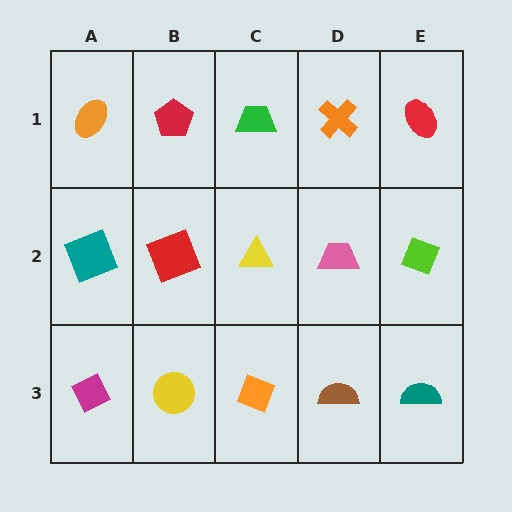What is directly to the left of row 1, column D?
A green trapezoid.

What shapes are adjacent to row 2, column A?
An orange ellipse (row 1, column A), a magenta diamond (row 3, column A), a red square (row 2, column B).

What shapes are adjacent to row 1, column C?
A yellow triangle (row 2, column C), a red pentagon (row 1, column B), an orange cross (row 1, column D).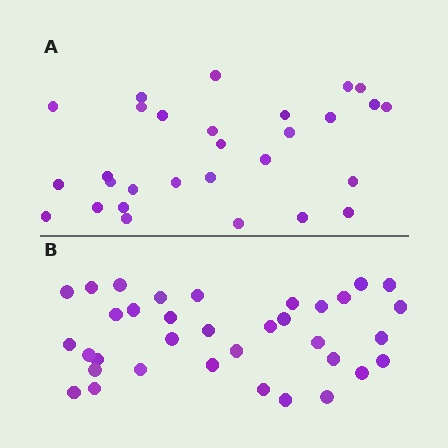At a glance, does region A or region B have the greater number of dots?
Region B (the bottom region) has more dots.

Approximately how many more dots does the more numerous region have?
Region B has about 6 more dots than region A.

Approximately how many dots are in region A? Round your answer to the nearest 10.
About 30 dots. (The exact count is 29, which rounds to 30.)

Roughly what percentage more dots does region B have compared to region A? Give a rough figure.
About 20% more.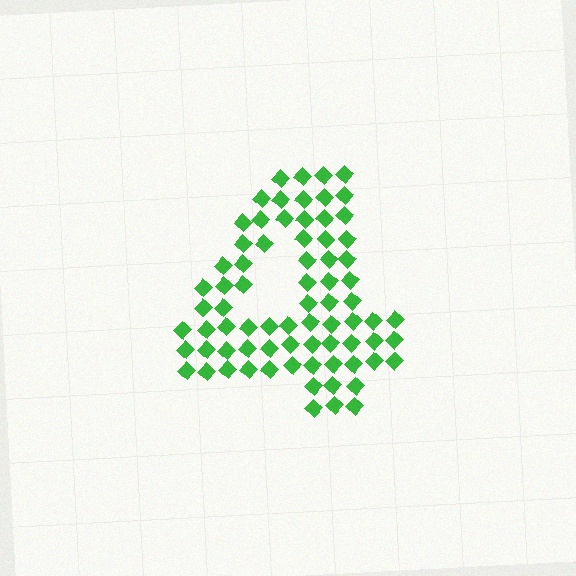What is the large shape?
The large shape is the digit 4.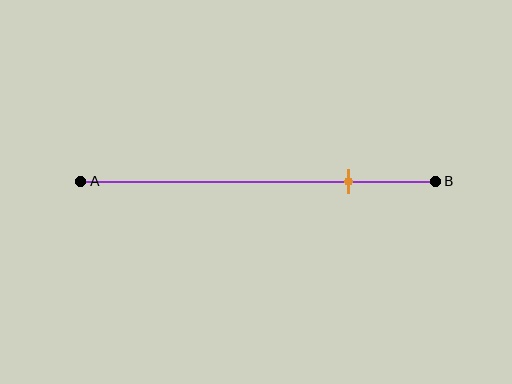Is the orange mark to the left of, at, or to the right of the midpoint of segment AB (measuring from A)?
The orange mark is to the right of the midpoint of segment AB.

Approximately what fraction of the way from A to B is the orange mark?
The orange mark is approximately 75% of the way from A to B.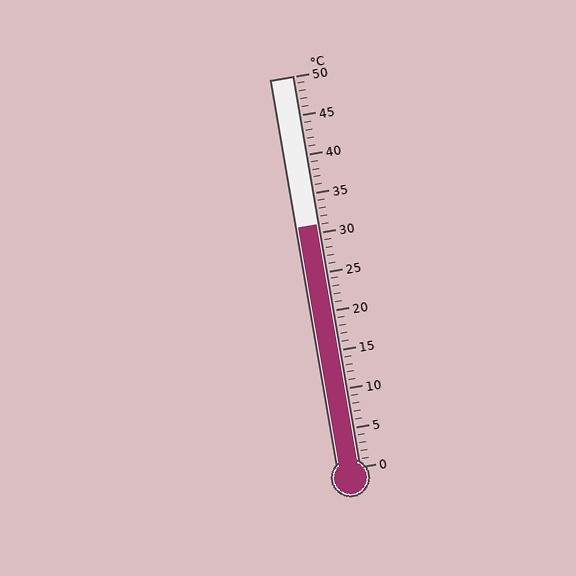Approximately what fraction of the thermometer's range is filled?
The thermometer is filled to approximately 60% of its range.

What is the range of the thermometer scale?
The thermometer scale ranges from 0°C to 50°C.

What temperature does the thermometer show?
The thermometer shows approximately 31°C.